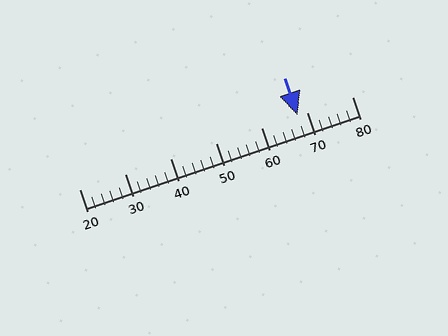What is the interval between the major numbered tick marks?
The major tick marks are spaced 10 units apart.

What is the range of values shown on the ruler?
The ruler shows values from 20 to 80.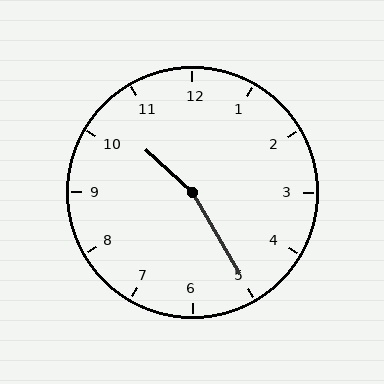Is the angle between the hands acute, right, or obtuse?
It is obtuse.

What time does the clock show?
10:25.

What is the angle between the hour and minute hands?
Approximately 162 degrees.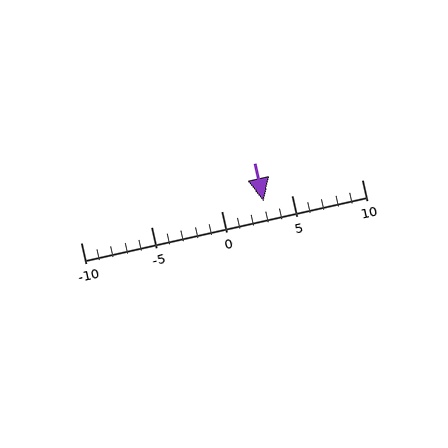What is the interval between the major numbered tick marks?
The major tick marks are spaced 5 units apart.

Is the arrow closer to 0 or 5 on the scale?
The arrow is closer to 5.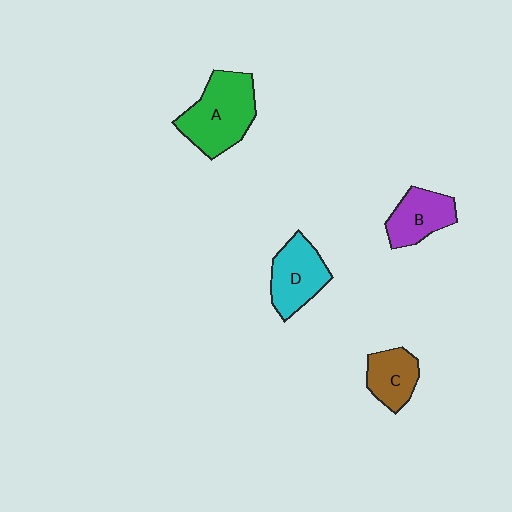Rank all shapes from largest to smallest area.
From largest to smallest: A (green), D (cyan), B (purple), C (brown).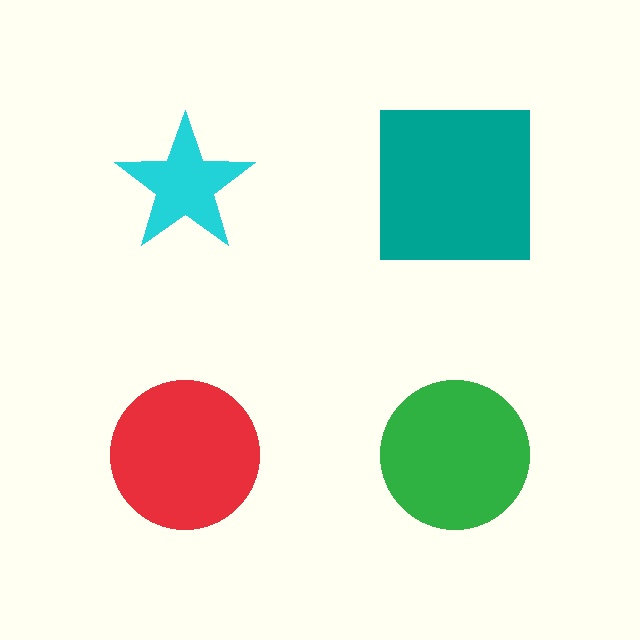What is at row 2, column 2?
A green circle.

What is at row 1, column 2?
A teal square.